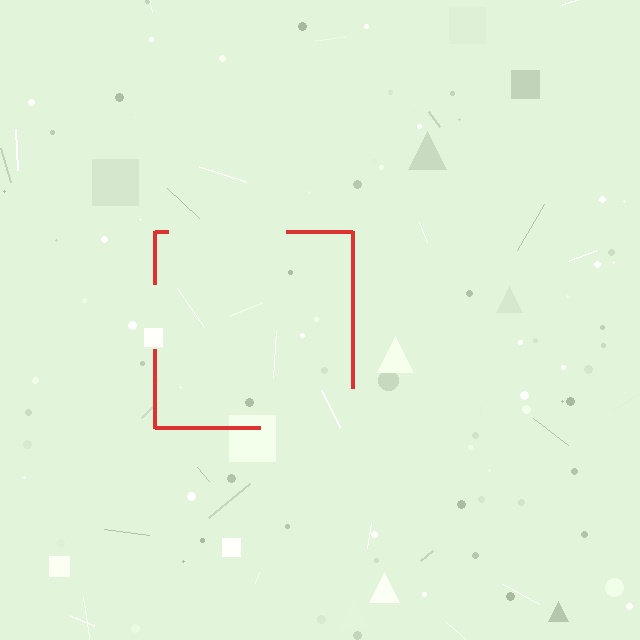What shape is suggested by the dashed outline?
The dashed outline suggests a square.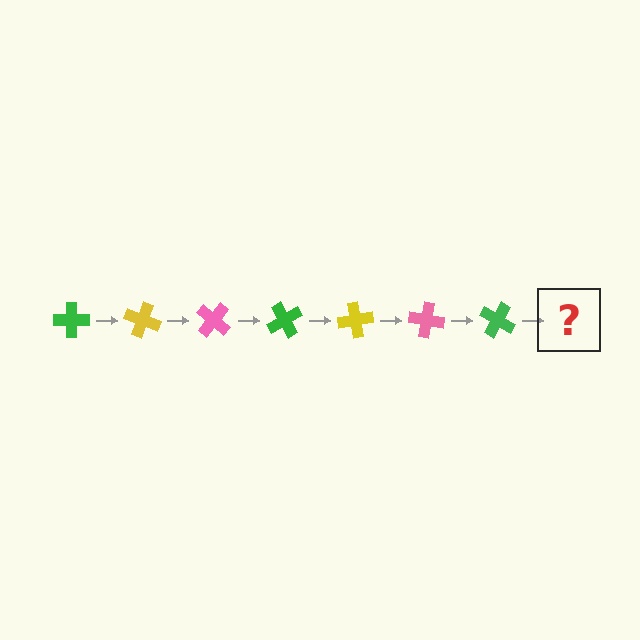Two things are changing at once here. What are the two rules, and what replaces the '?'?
The two rules are that it rotates 20 degrees each step and the color cycles through green, yellow, and pink. The '?' should be a yellow cross, rotated 140 degrees from the start.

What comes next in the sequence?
The next element should be a yellow cross, rotated 140 degrees from the start.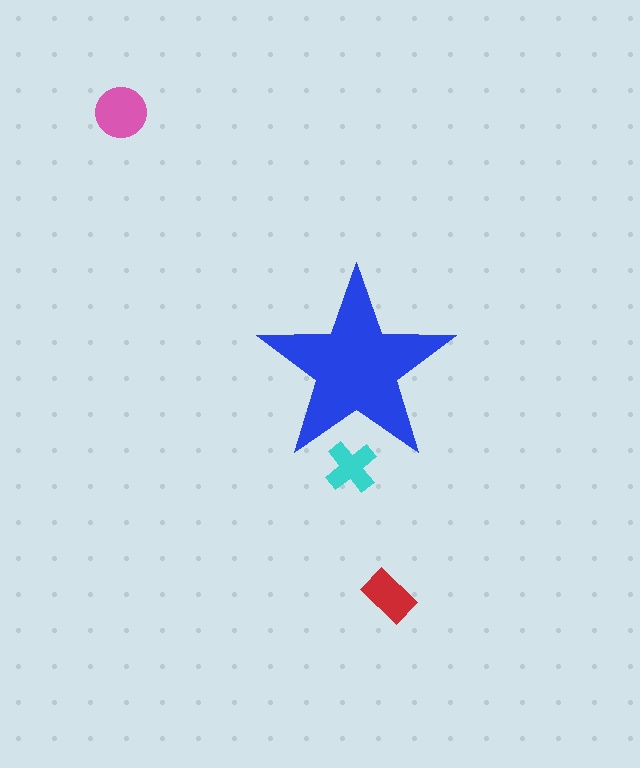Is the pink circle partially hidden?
No, the pink circle is fully visible.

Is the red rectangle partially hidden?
No, the red rectangle is fully visible.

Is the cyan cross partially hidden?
Yes, the cyan cross is partially hidden behind the blue star.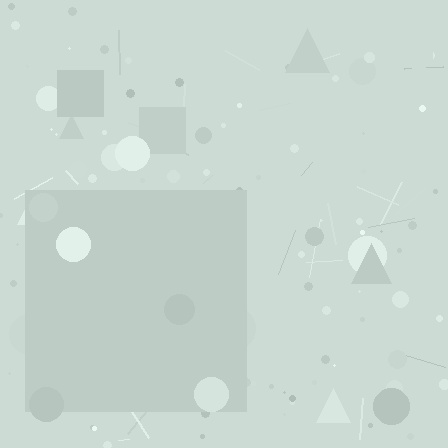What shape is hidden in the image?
A square is hidden in the image.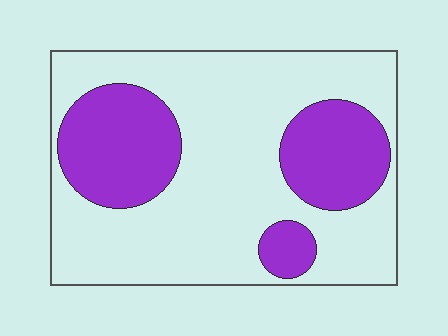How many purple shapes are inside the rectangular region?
3.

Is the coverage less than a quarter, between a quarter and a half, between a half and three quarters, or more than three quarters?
Between a quarter and a half.